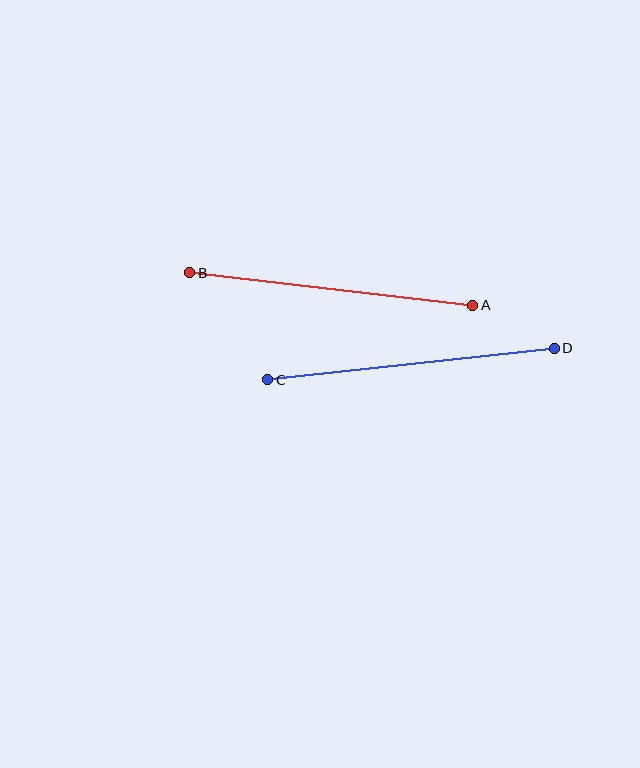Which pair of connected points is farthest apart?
Points C and D are farthest apart.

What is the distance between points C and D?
The distance is approximately 288 pixels.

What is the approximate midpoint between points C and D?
The midpoint is at approximately (411, 364) pixels.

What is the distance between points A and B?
The distance is approximately 285 pixels.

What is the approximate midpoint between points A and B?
The midpoint is at approximately (331, 289) pixels.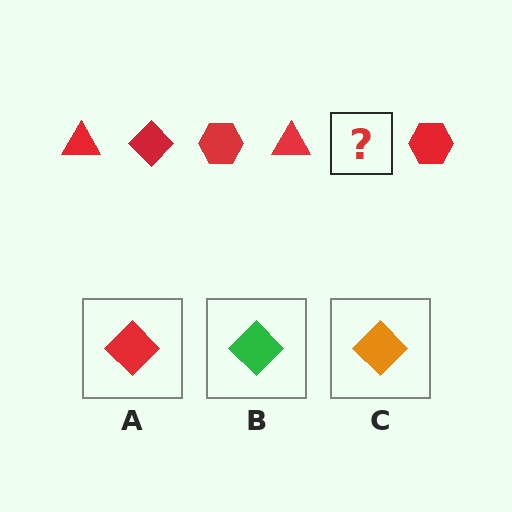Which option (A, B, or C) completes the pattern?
A.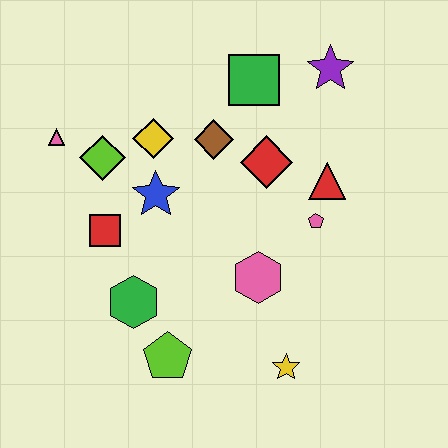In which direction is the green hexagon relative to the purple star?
The green hexagon is below the purple star.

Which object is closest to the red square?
The blue star is closest to the red square.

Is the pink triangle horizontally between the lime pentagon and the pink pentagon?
No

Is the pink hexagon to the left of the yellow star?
Yes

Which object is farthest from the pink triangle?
The yellow star is farthest from the pink triangle.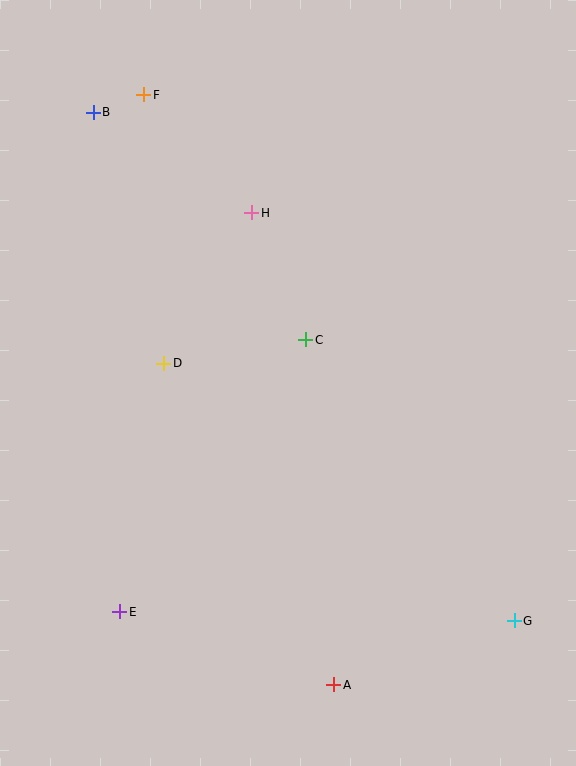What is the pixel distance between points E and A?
The distance between E and A is 226 pixels.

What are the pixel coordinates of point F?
Point F is at (144, 95).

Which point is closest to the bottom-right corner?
Point G is closest to the bottom-right corner.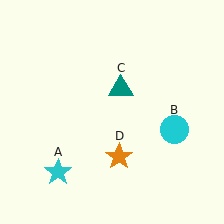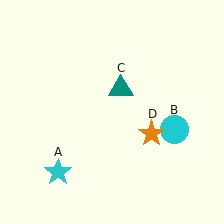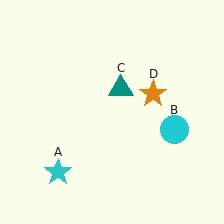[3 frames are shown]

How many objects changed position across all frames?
1 object changed position: orange star (object D).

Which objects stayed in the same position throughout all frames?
Cyan star (object A) and cyan circle (object B) and teal triangle (object C) remained stationary.